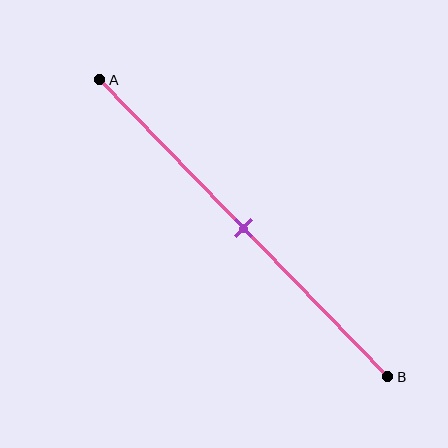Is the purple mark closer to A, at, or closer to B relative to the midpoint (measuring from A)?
The purple mark is approximately at the midpoint of segment AB.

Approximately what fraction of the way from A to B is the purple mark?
The purple mark is approximately 50% of the way from A to B.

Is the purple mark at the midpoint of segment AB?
Yes, the mark is approximately at the midpoint.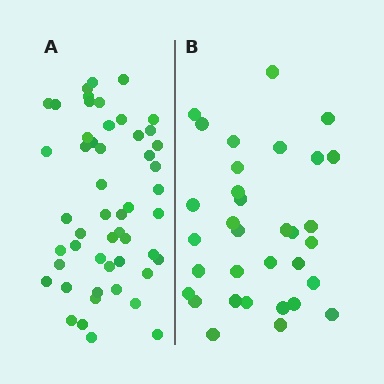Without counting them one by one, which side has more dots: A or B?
Region A (the left region) has more dots.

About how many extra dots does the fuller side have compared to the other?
Region A has approximately 20 more dots than region B.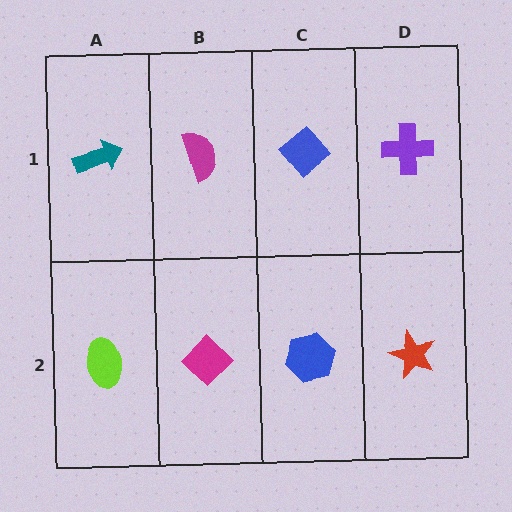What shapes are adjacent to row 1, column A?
A lime ellipse (row 2, column A), a magenta semicircle (row 1, column B).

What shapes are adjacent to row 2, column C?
A blue diamond (row 1, column C), a magenta diamond (row 2, column B), a red star (row 2, column D).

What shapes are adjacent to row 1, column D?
A red star (row 2, column D), a blue diamond (row 1, column C).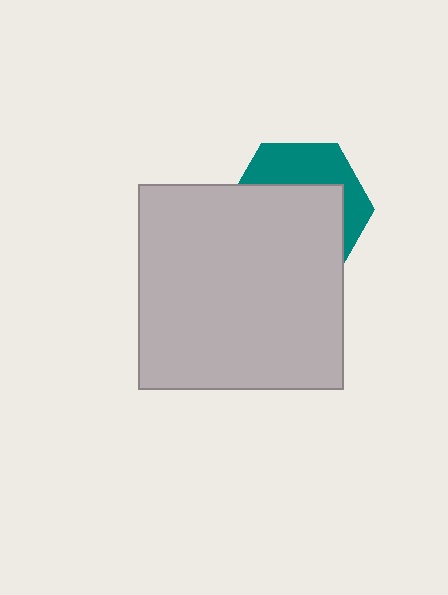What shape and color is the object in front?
The object in front is a light gray square.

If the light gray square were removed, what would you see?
You would see the complete teal hexagon.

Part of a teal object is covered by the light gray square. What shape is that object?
It is a hexagon.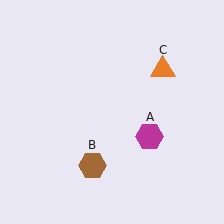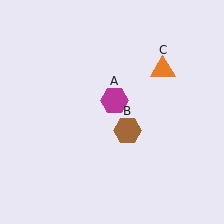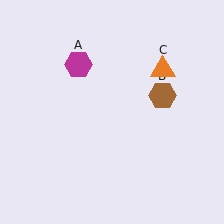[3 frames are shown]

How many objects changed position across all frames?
2 objects changed position: magenta hexagon (object A), brown hexagon (object B).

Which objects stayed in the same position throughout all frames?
Orange triangle (object C) remained stationary.